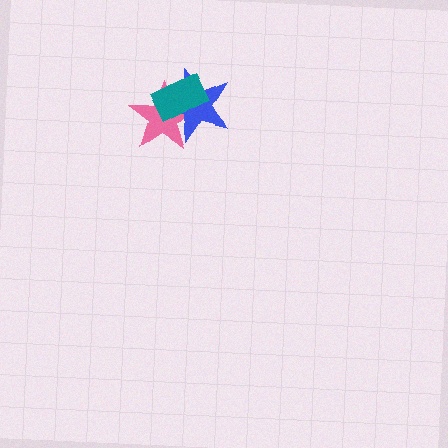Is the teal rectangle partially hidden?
No, no other shape covers it.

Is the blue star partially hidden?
Yes, it is partially covered by another shape.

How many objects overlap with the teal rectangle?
2 objects overlap with the teal rectangle.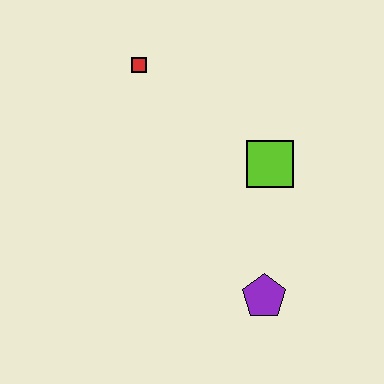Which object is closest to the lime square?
The purple pentagon is closest to the lime square.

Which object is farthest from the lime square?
The red square is farthest from the lime square.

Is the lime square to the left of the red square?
No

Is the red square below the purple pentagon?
No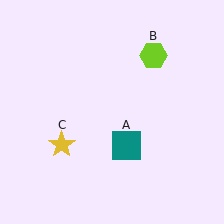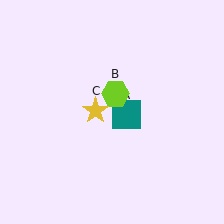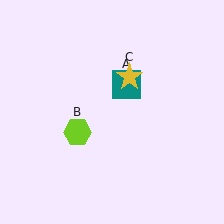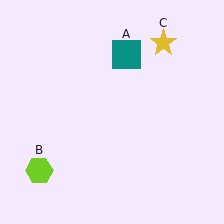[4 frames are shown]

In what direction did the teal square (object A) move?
The teal square (object A) moved up.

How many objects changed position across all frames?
3 objects changed position: teal square (object A), lime hexagon (object B), yellow star (object C).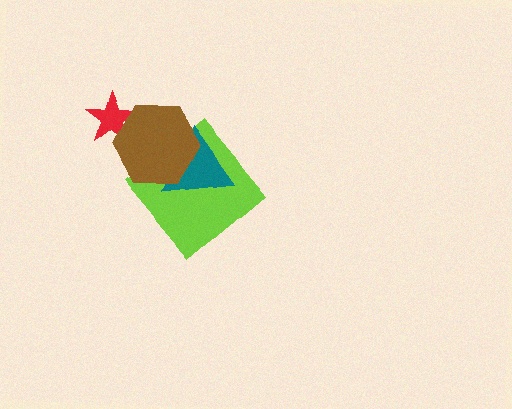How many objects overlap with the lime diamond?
2 objects overlap with the lime diamond.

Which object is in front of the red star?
The brown hexagon is in front of the red star.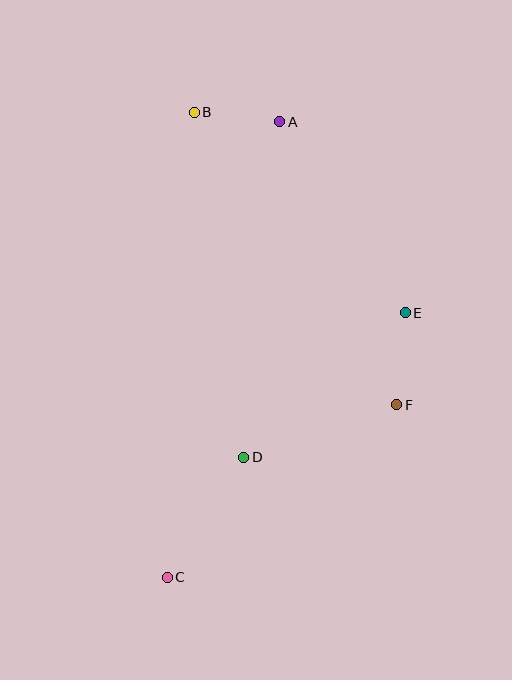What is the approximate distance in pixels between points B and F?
The distance between B and F is approximately 356 pixels.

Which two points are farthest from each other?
Points A and C are farthest from each other.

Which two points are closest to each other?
Points A and B are closest to each other.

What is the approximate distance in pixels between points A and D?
The distance between A and D is approximately 338 pixels.